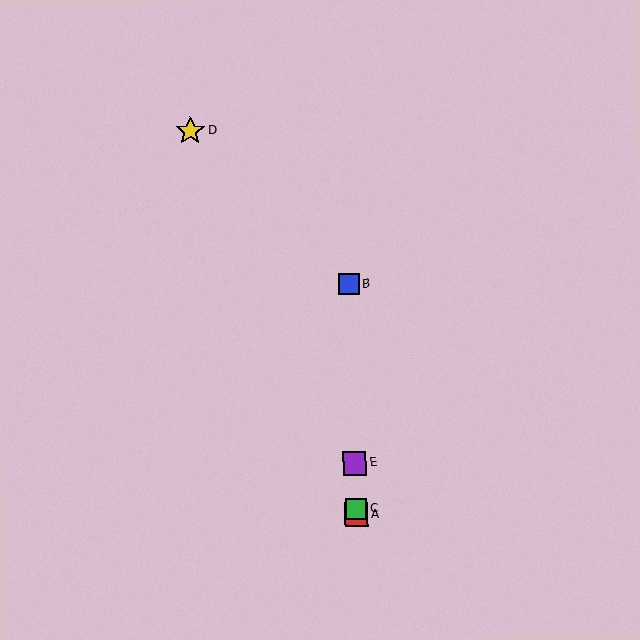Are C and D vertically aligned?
No, C is at x≈356 and D is at x≈190.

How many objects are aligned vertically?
4 objects (A, B, C, E) are aligned vertically.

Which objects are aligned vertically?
Objects A, B, C, E are aligned vertically.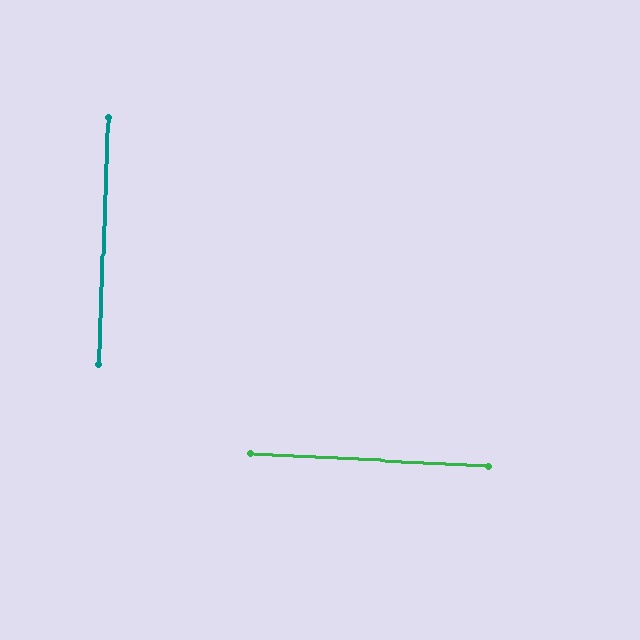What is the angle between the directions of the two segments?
Approximately 89 degrees.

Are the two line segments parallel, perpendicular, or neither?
Perpendicular — they meet at approximately 89°.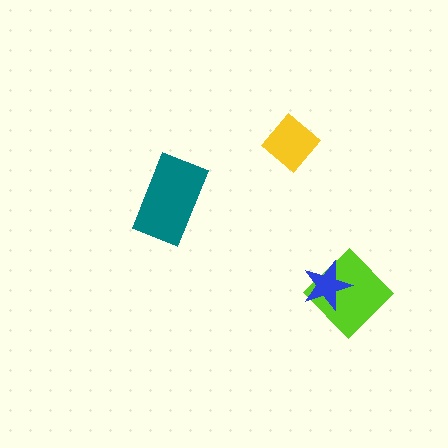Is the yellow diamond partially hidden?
No, no other shape covers it.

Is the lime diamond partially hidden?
Yes, it is partially covered by another shape.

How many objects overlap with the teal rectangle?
0 objects overlap with the teal rectangle.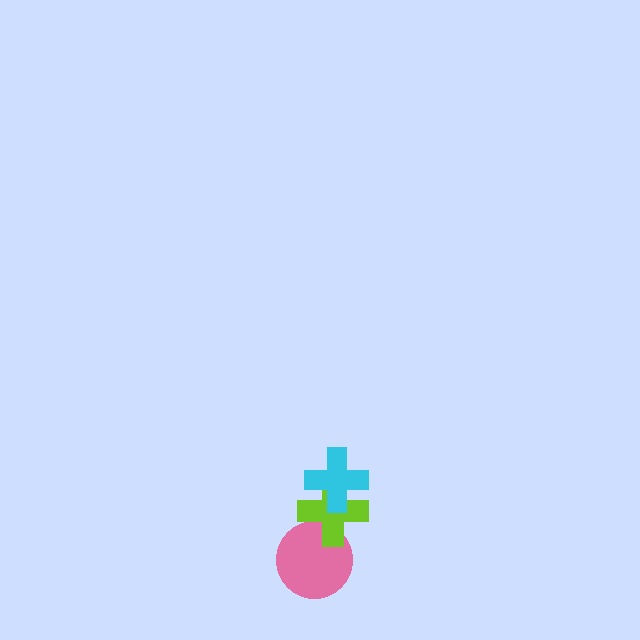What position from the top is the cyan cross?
The cyan cross is 1st from the top.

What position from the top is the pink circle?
The pink circle is 3rd from the top.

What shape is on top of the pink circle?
The lime cross is on top of the pink circle.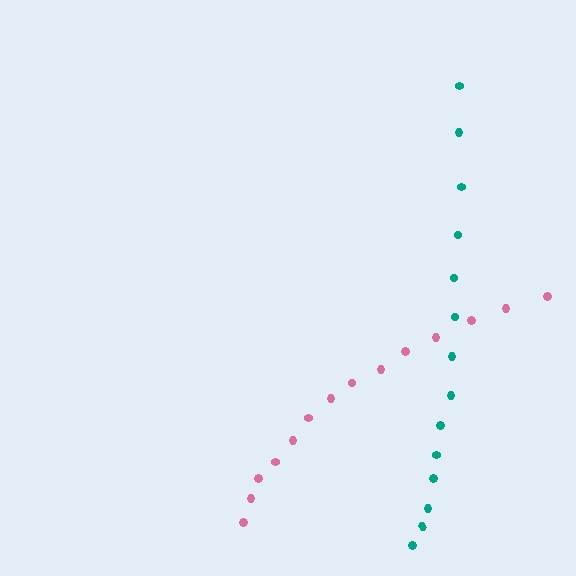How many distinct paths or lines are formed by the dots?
There are 2 distinct paths.